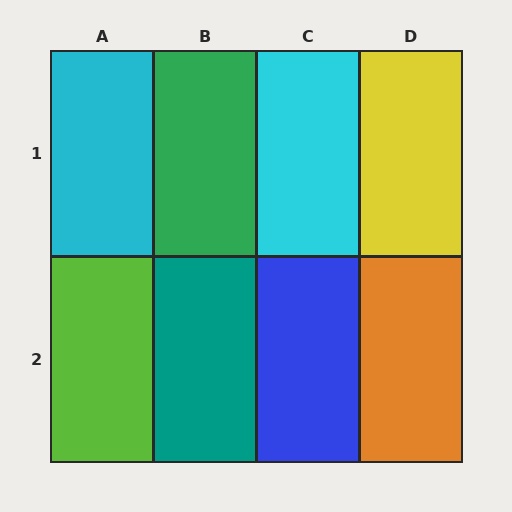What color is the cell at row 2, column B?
Teal.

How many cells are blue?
1 cell is blue.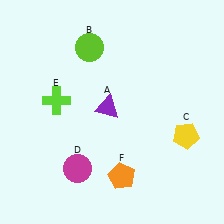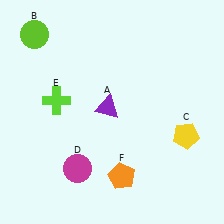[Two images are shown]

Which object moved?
The lime circle (B) moved left.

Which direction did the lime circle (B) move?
The lime circle (B) moved left.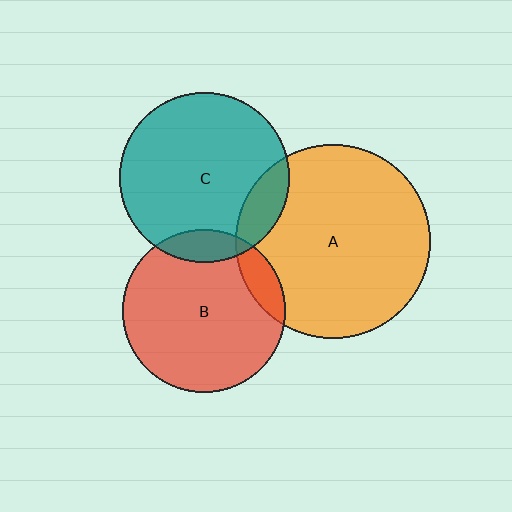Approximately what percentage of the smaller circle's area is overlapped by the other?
Approximately 10%.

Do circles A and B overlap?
Yes.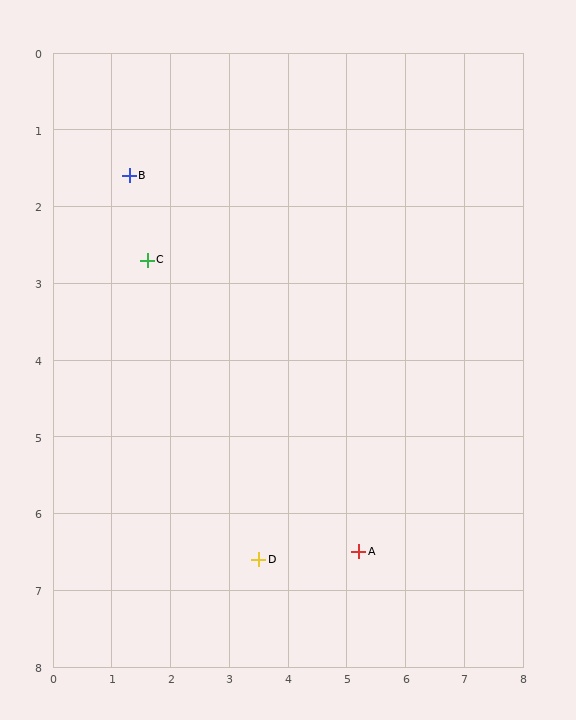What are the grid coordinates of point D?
Point D is at approximately (3.5, 6.6).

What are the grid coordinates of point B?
Point B is at approximately (1.3, 1.6).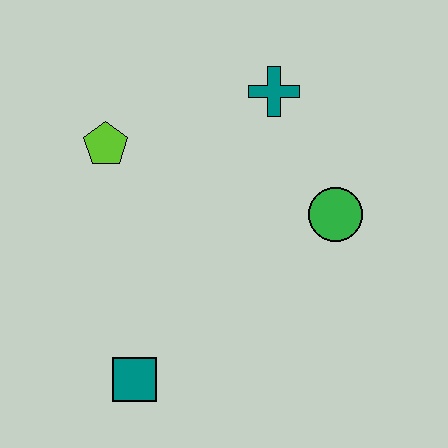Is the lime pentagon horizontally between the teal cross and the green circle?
No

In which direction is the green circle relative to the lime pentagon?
The green circle is to the right of the lime pentagon.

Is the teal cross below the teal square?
No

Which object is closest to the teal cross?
The green circle is closest to the teal cross.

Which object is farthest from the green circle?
The teal square is farthest from the green circle.